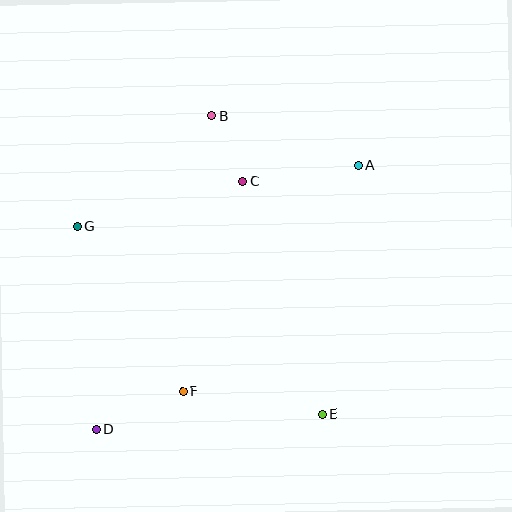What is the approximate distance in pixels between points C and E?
The distance between C and E is approximately 246 pixels.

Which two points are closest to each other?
Points B and C are closest to each other.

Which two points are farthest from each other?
Points A and D are farthest from each other.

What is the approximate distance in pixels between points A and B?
The distance between A and B is approximately 155 pixels.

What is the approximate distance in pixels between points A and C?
The distance between A and C is approximately 117 pixels.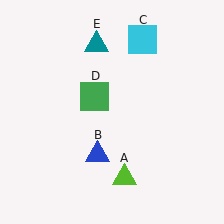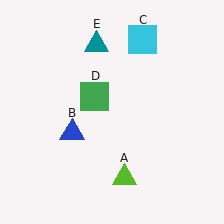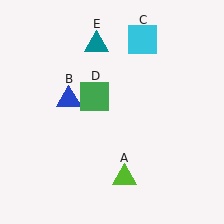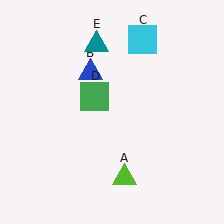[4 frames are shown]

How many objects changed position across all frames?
1 object changed position: blue triangle (object B).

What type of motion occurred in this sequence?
The blue triangle (object B) rotated clockwise around the center of the scene.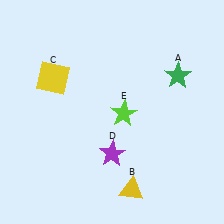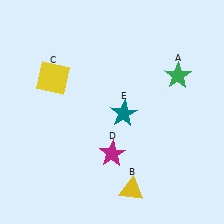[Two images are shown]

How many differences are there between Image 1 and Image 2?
There are 2 differences between the two images.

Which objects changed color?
D changed from purple to magenta. E changed from lime to teal.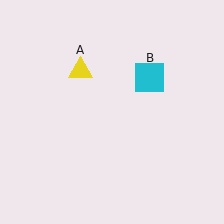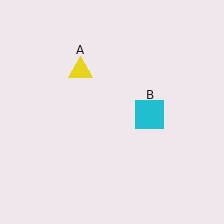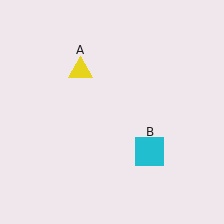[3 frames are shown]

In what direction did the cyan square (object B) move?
The cyan square (object B) moved down.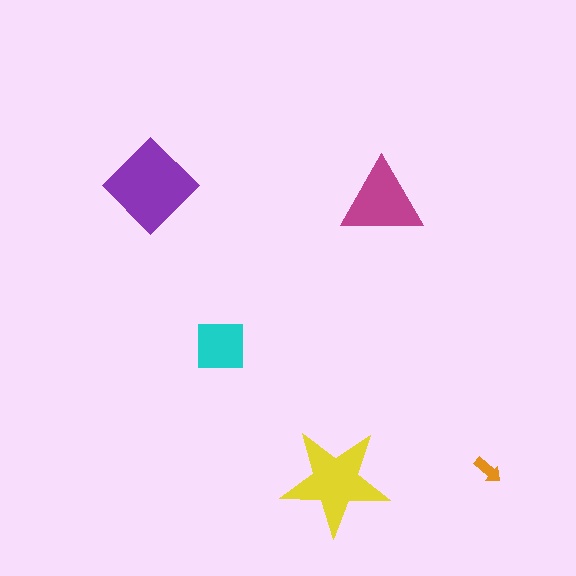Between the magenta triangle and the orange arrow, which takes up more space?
The magenta triangle.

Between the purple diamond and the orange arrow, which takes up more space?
The purple diamond.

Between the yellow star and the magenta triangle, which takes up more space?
The yellow star.